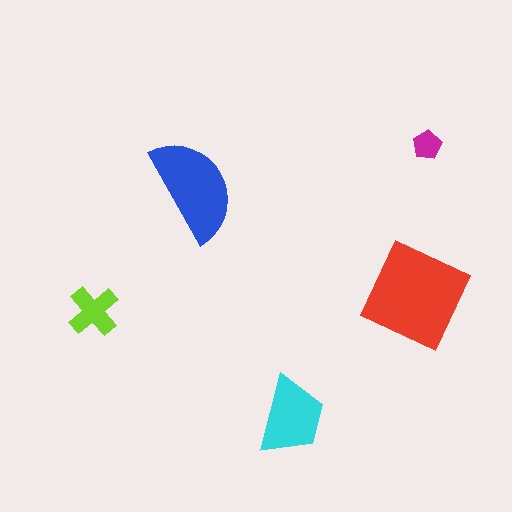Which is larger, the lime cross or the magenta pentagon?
The lime cross.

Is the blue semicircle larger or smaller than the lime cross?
Larger.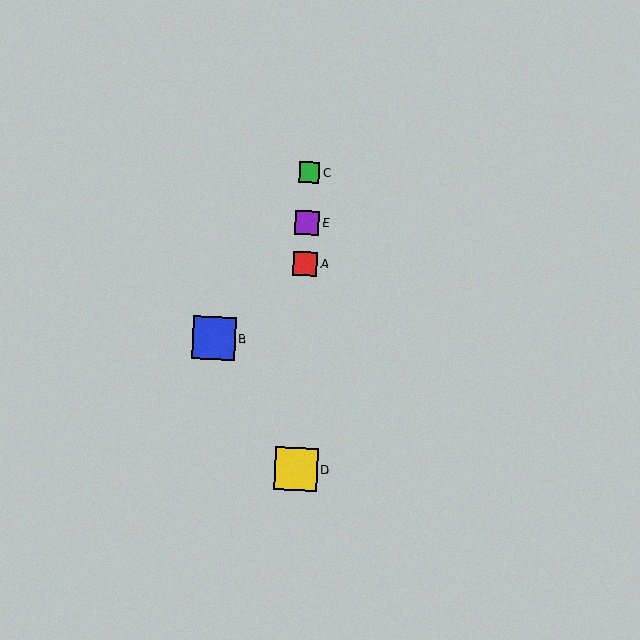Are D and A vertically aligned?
Yes, both are at x≈296.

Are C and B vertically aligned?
No, C is at x≈310 and B is at x≈214.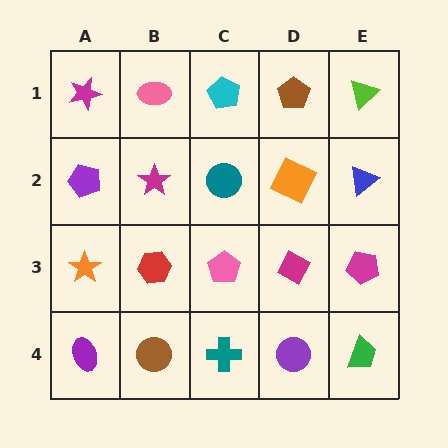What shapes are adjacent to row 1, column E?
A blue triangle (row 2, column E), a brown pentagon (row 1, column D).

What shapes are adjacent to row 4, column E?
A magenta pentagon (row 3, column E), a purple circle (row 4, column D).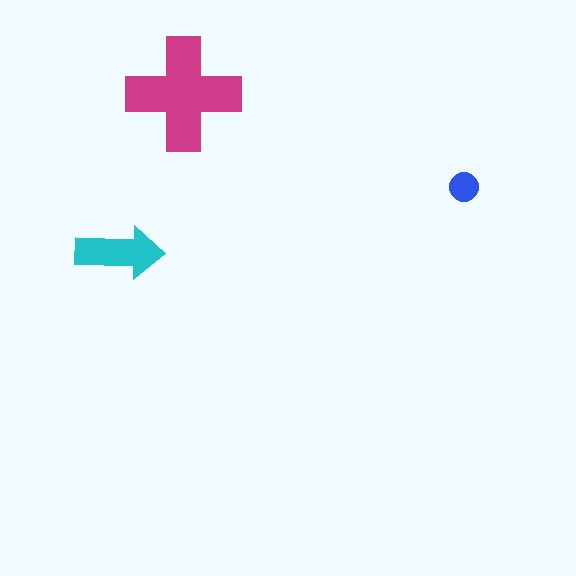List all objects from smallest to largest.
The blue circle, the cyan arrow, the magenta cross.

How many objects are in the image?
There are 3 objects in the image.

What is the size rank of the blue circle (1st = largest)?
3rd.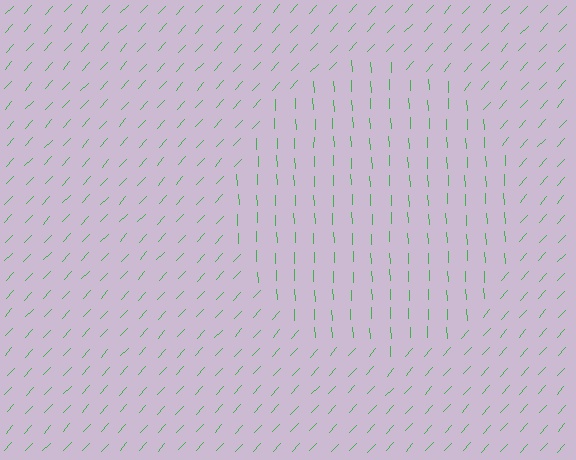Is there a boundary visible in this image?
Yes, there is a texture boundary formed by a change in line orientation.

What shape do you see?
I see a circle.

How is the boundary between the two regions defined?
The boundary is defined purely by a change in line orientation (approximately 45 degrees difference). All lines are the same color and thickness.